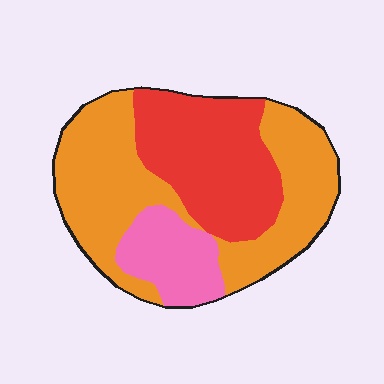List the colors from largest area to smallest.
From largest to smallest: orange, red, pink.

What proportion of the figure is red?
Red takes up about one third (1/3) of the figure.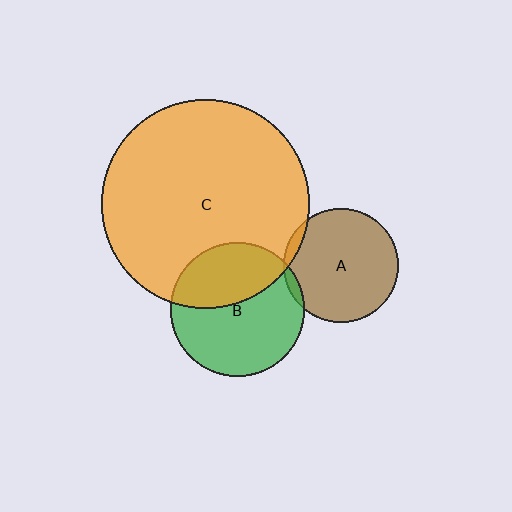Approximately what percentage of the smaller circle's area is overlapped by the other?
Approximately 40%.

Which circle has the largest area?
Circle C (orange).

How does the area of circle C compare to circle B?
Approximately 2.4 times.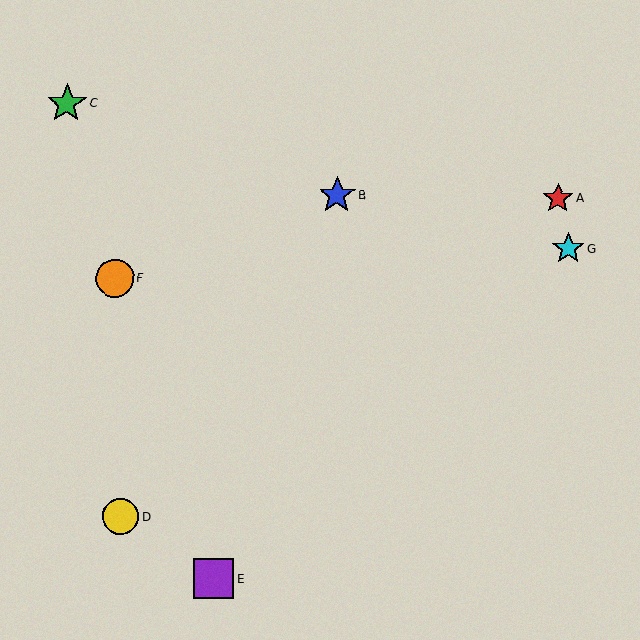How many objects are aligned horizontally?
2 objects (A, B) are aligned horizontally.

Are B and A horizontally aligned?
Yes, both are at y≈195.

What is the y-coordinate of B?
Object B is at y≈195.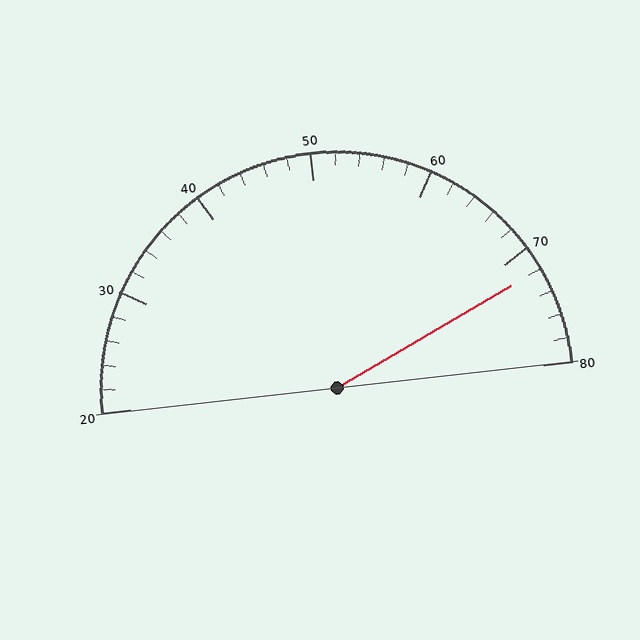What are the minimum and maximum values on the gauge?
The gauge ranges from 20 to 80.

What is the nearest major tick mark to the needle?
The nearest major tick mark is 70.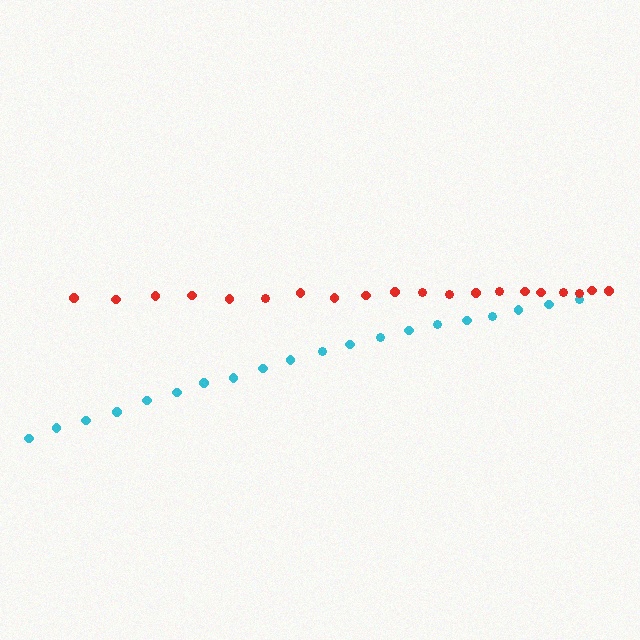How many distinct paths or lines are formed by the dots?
There are 2 distinct paths.